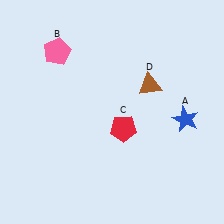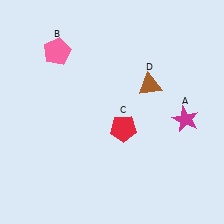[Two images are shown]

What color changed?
The star (A) changed from blue in Image 1 to magenta in Image 2.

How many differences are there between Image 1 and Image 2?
There is 1 difference between the two images.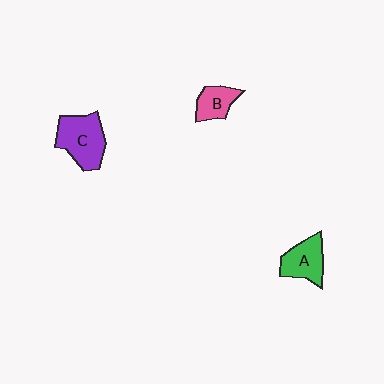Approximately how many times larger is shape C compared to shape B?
Approximately 1.8 times.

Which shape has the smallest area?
Shape B (pink).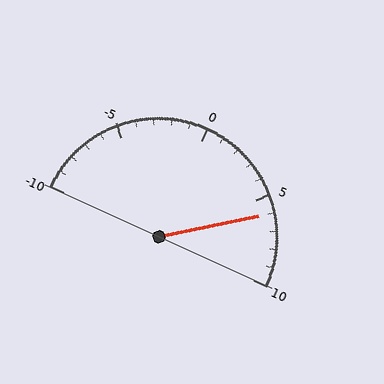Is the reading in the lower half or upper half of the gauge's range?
The reading is in the upper half of the range (-10 to 10).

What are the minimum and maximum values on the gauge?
The gauge ranges from -10 to 10.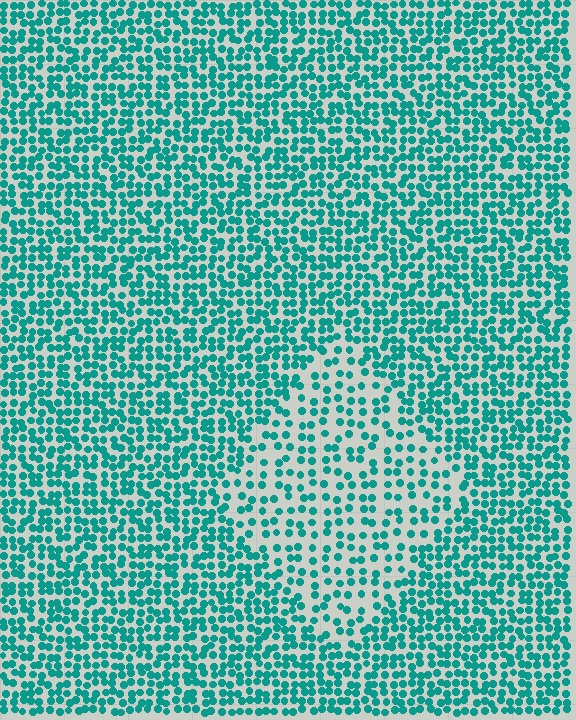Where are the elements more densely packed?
The elements are more densely packed outside the diamond boundary.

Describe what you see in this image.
The image contains small teal elements arranged at two different densities. A diamond-shaped region is visible where the elements are less densely packed than the surrounding area.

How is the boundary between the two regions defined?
The boundary is defined by a change in element density (approximately 1.8x ratio). All elements are the same color, size, and shape.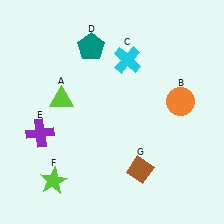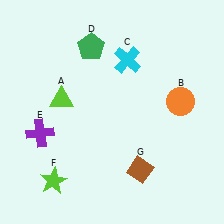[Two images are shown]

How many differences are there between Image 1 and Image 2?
There is 1 difference between the two images.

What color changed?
The pentagon (D) changed from teal in Image 1 to green in Image 2.